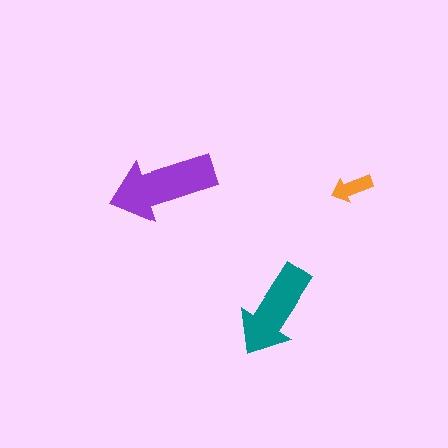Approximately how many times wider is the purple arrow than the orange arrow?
About 2.5 times wider.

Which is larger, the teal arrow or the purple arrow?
The purple one.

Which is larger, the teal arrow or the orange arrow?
The teal one.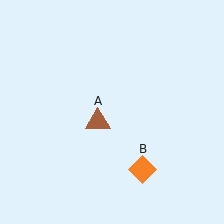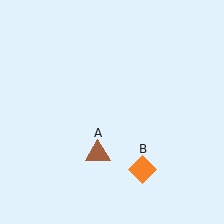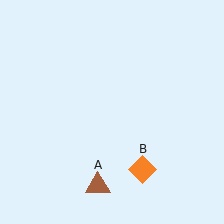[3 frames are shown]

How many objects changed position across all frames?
1 object changed position: brown triangle (object A).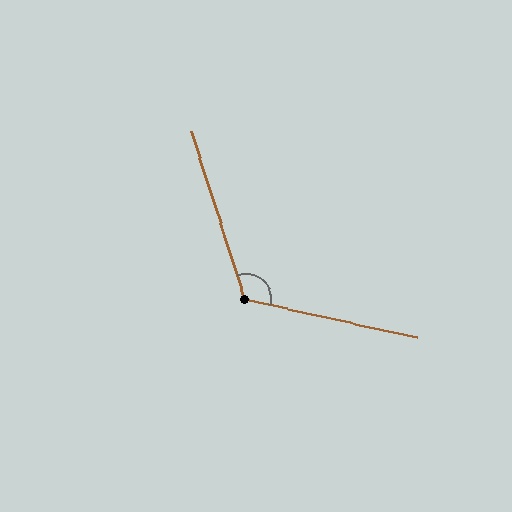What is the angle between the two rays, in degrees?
Approximately 121 degrees.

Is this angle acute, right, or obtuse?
It is obtuse.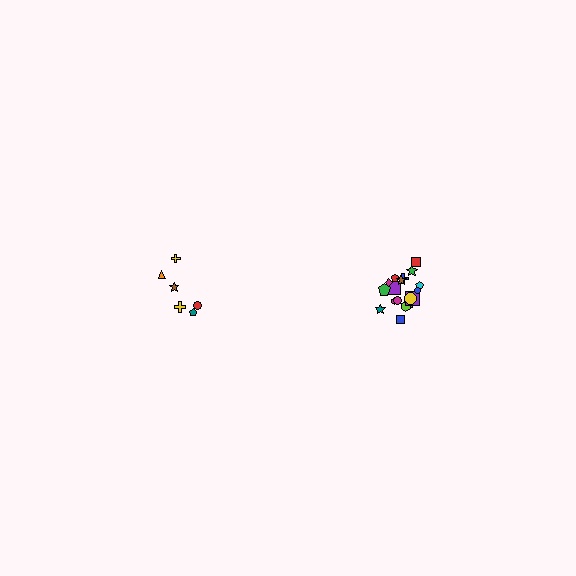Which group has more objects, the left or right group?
The right group.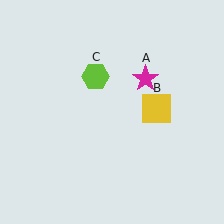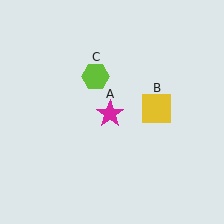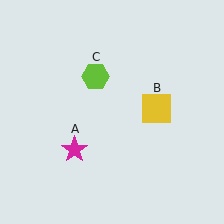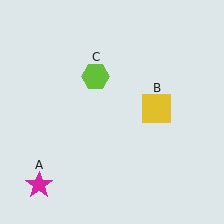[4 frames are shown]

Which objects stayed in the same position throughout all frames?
Yellow square (object B) and lime hexagon (object C) remained stationary.